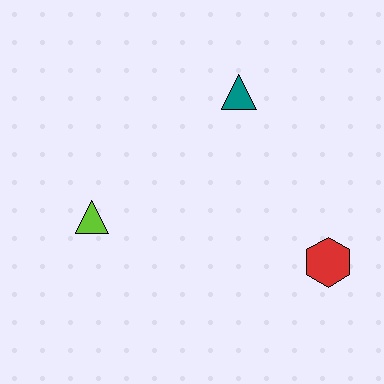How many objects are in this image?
There are 3 objects.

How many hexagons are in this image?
There is 1 hexagon.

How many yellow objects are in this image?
There are no yellow objects.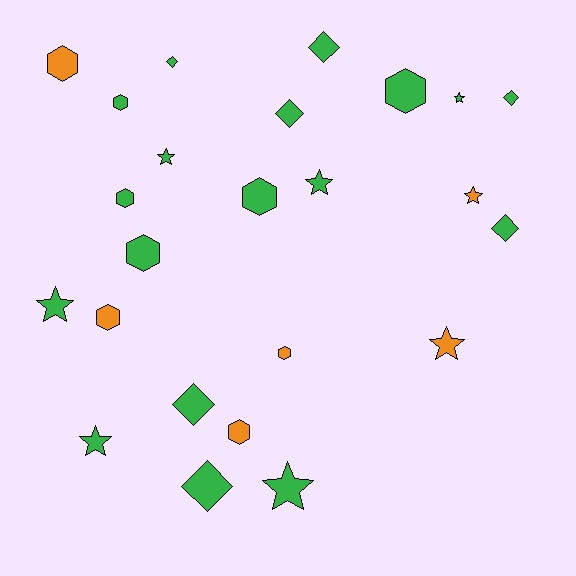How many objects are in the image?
There are 24 objects.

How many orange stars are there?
There are 2 orange stars.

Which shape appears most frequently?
Hexagon, with 9 objects.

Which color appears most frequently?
Green, with 18 objects.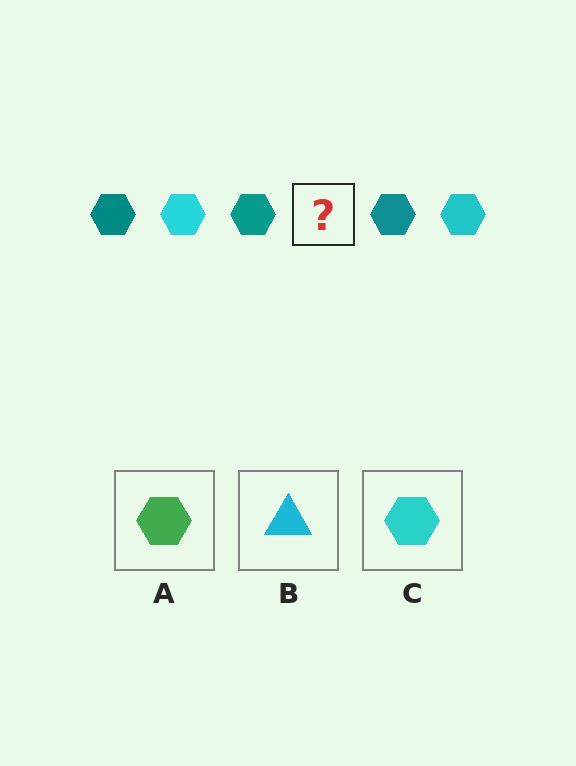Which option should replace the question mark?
Option C.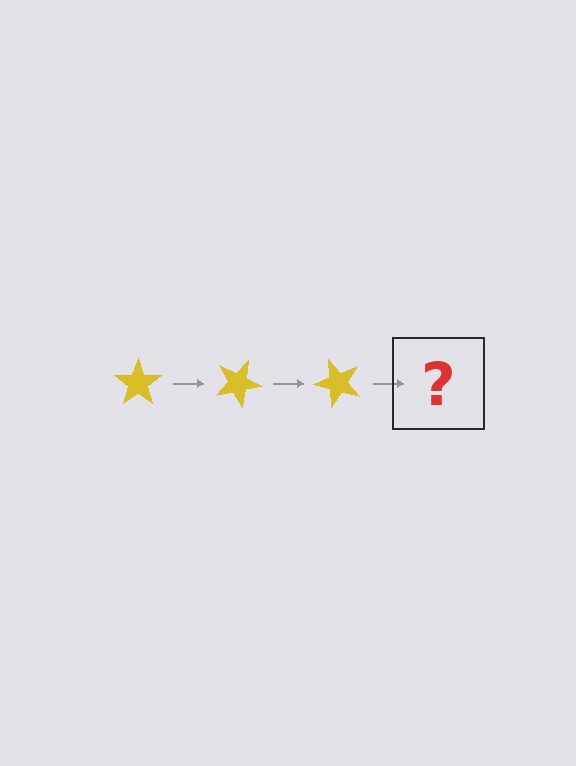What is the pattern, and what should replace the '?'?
The pattern is that the star rotates 25 degrees each step. The '?' should be a yellow star rotated 75 degrees.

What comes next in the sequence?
The next element should be a yellow star rotated 75 degrees.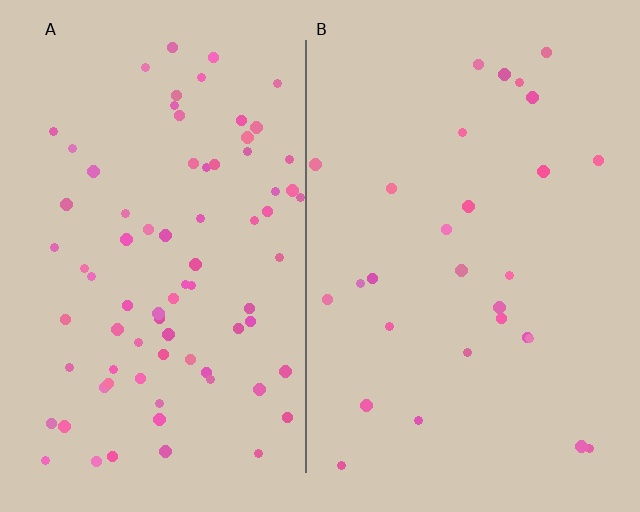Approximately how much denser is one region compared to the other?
Approximately 2.7× — region A over region B.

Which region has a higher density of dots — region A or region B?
A (the left).